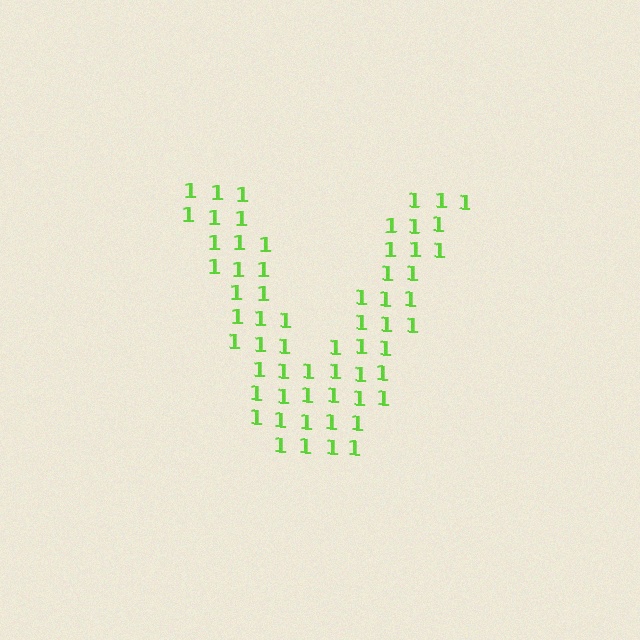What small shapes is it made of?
It is made of small digit 1's.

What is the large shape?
The large shape is the letter V.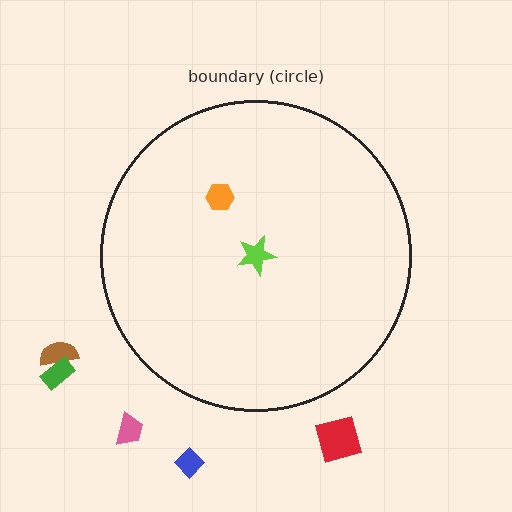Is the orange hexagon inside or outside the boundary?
Inside.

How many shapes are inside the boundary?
2 inside, 5 outside.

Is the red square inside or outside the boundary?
Outside.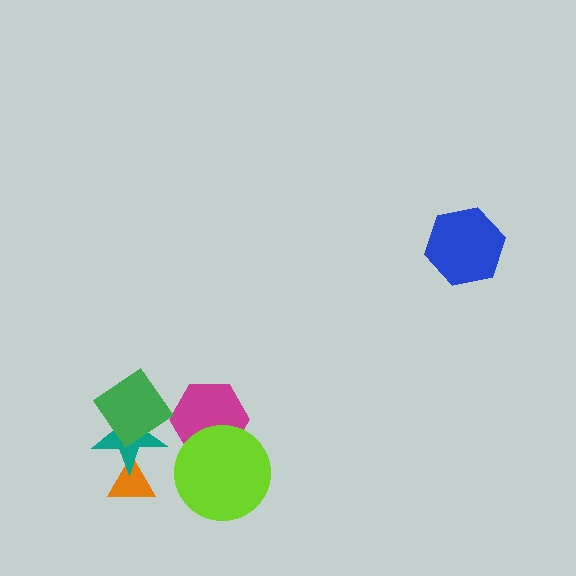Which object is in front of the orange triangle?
The teal star is in front of the orange triangle.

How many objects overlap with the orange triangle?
1 object overlaps with the orange triangle.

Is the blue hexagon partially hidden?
No, no other shape covers it.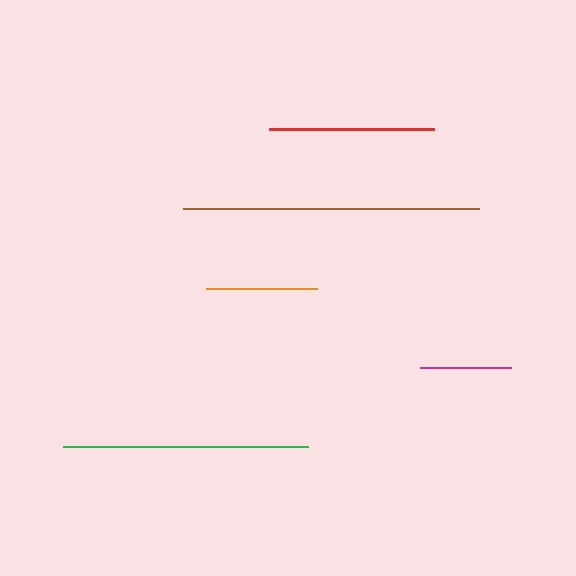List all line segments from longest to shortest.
From longest to shortest: brown, green, red, orange, magenta.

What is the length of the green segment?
The green segment is approximately 245 pixels long.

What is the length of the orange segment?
The orange segment is approximately 111 pixels long.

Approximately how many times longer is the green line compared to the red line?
The green line is approximately 1.5 times the length of the red line.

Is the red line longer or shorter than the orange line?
The red line is longer than the orange line.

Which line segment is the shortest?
The magenta line is the shortest at approximately 92 pixels.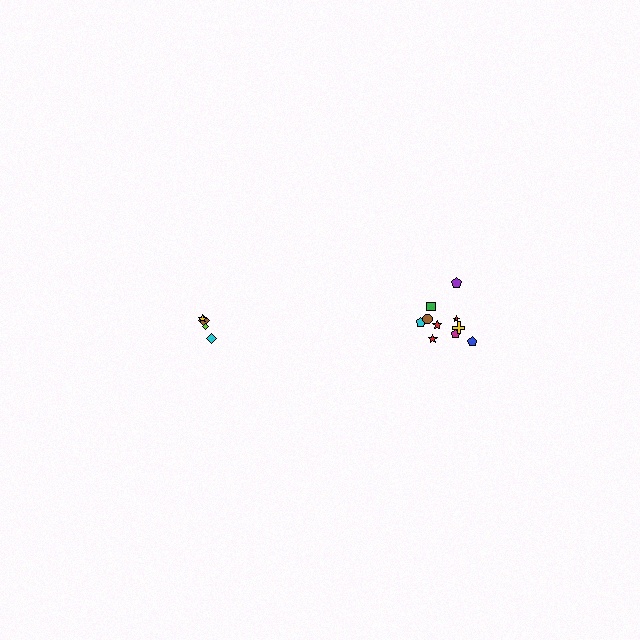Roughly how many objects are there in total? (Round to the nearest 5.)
Roughly 15 objects in total.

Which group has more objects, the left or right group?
The right group.